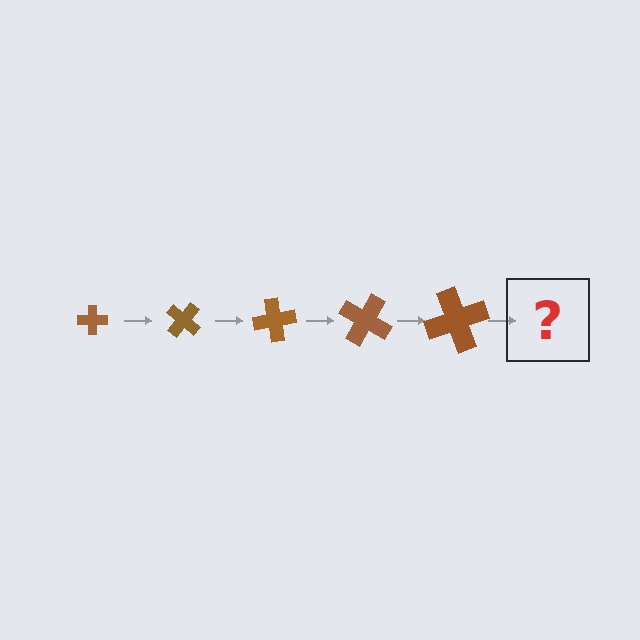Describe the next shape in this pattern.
It should be a cross, larger than the previous one and rotated 200 degrees from the start.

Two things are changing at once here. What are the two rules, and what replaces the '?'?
The two rules are that the cross grows larger each step and it rotates 40 degrees each step. The '?' should be a cross, larger than the previous one and rotated 200 degrees from the start.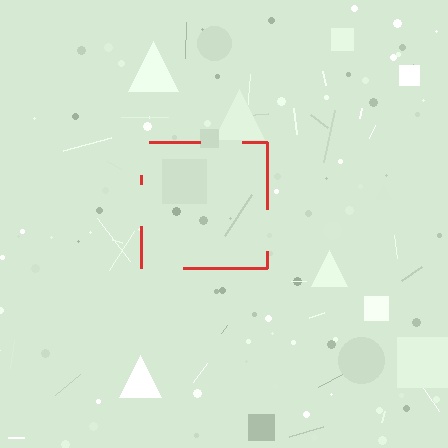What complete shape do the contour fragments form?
The contour fragments form a square.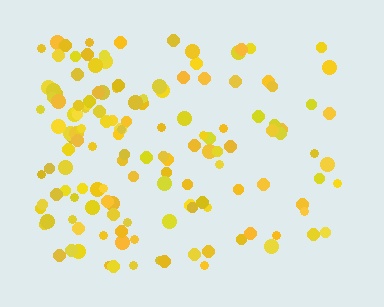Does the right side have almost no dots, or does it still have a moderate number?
Still a moderate number, just noticeably fewer than the left.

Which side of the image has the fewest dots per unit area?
The right.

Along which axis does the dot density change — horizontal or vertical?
Horizontal.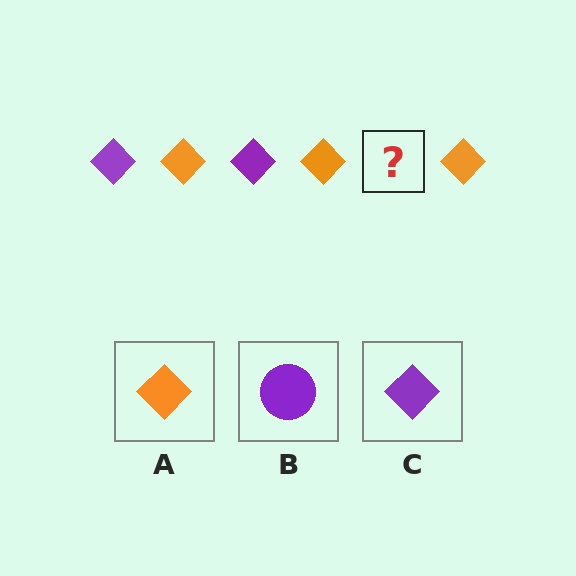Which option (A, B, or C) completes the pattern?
C.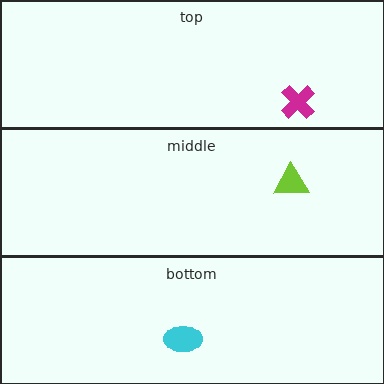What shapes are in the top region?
The magenta cross.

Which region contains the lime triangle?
The middle region.